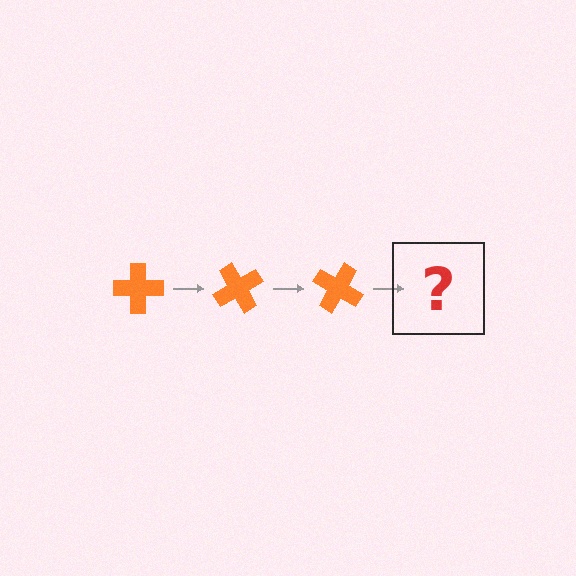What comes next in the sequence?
The next element should be an orange cross rotated 180 degrees.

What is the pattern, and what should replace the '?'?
The pattern is that the cross rotates 60 degrees each step. The '?' should be an orange cross rotated 180 degrees.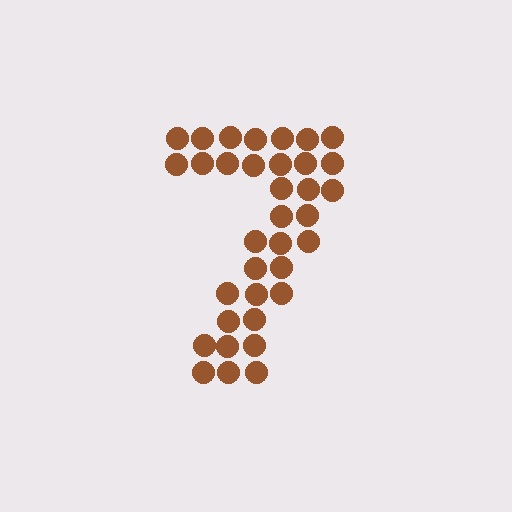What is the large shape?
The large shape is the digit 7.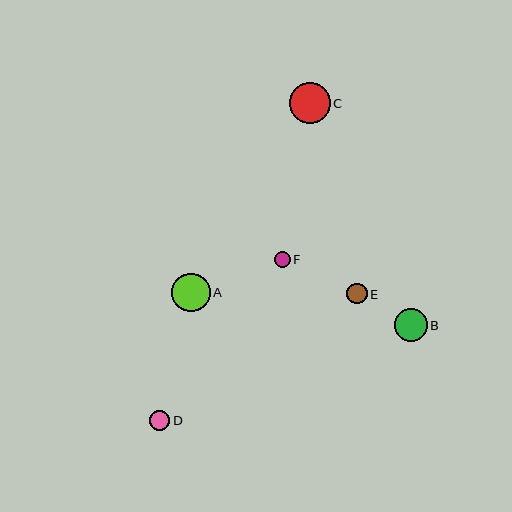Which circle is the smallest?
Circle F is the smallest with a size of approximately 16 pixels.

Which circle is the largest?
Circle C is the largest with a size of approximately 41 pixels.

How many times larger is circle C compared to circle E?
Circle C is approximately 2.0 times the size of circle E.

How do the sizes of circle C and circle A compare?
Circle C and circle A are approximately the same size.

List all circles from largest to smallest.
From largest to smallest: C, A, B, E, D, F.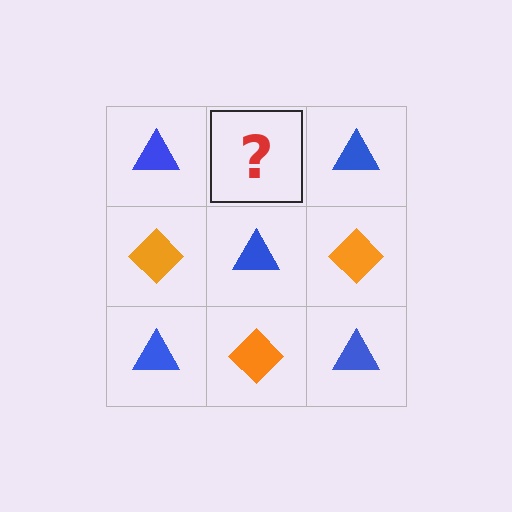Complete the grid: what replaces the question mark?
The question mark should be replaced with an orange diamond.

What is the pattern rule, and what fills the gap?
The rule is that it alternates blue triangle and orange diamond in a checkerboard pattern. The gap should be filled with an orange diamond.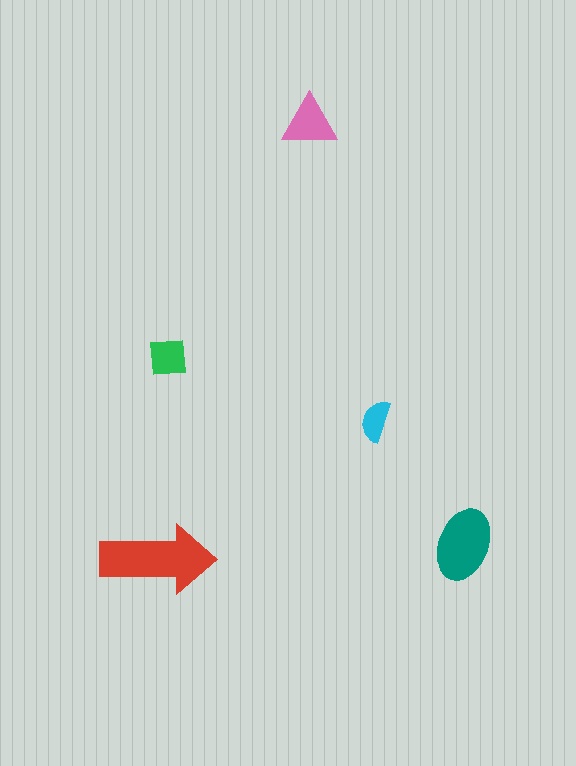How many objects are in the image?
There are 5 objects in the image.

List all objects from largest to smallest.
The red arrow, the teal ellipse, the pink triangle, the green square, the cyan semicircle.